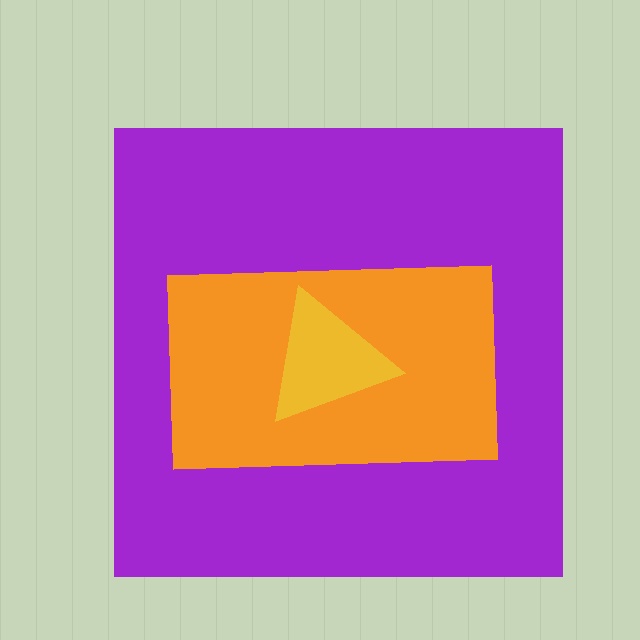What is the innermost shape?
The yellow triangle.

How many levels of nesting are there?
3.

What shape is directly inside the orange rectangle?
The yellow triangle.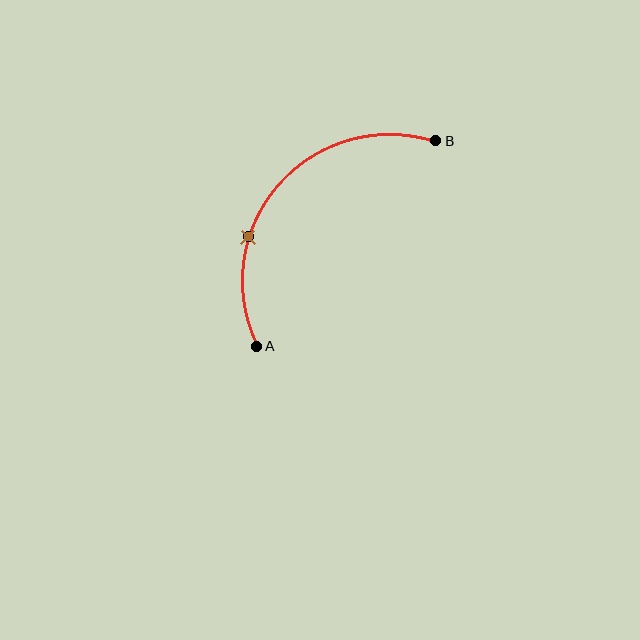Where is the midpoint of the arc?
The arc midpoint is the point on the curve farthest from the straight line joining A and B. It sits above and to the left of that line.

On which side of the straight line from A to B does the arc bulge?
The arc bulges above and to the left of the straight line connecting A and B.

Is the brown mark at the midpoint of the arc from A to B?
No. The brown mark lies on the arc but is closer to endpoint A. The arc midpoint would be at the point on the curve equidistant along the arc from both A and B.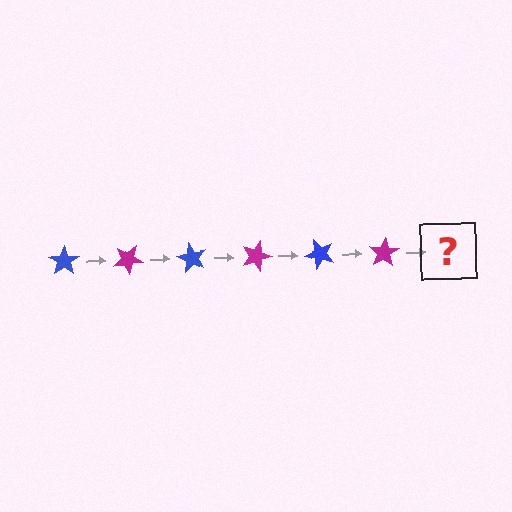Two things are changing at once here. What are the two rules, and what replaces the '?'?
The two rules are that it rotates 30 degrees each step and the color cycles through blue and magenta. The '?' should be a blue star, rotated 180 degrees from the start.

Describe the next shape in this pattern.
It should be a blue star, rotated 180 degrees from the start.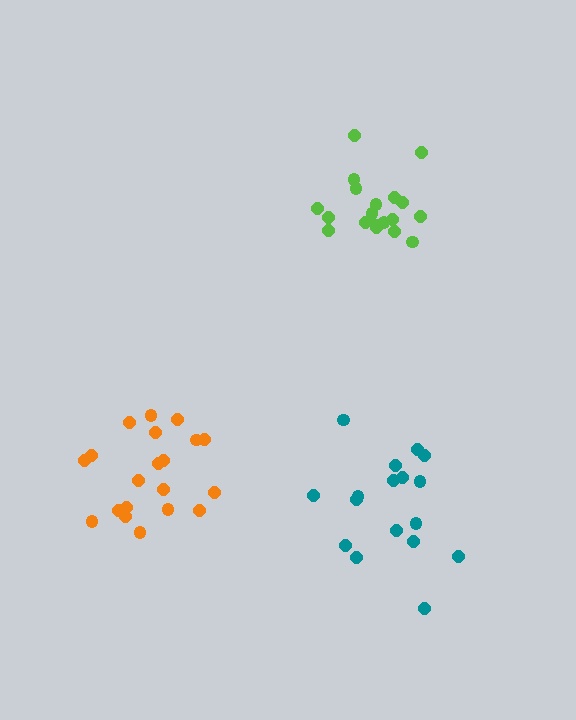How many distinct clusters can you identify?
There are 3 distinct clusters.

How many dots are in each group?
Group 1: 20 dots, Group 2: 19 dots, Group 3: 17 dots (56 total).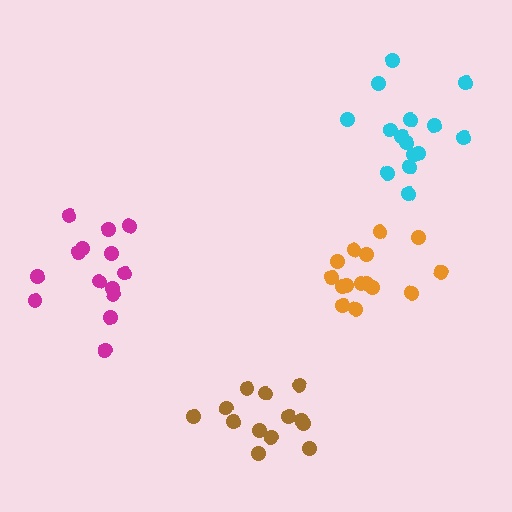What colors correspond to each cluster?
The clusters are colored: brown, orange, magenta, cyan.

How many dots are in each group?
Group 1: 13 dots, Group 2: 15 dots, Group 3: 14 dots, Group 4: 15 dots (57 total).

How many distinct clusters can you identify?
There are 4 distinct clusters.